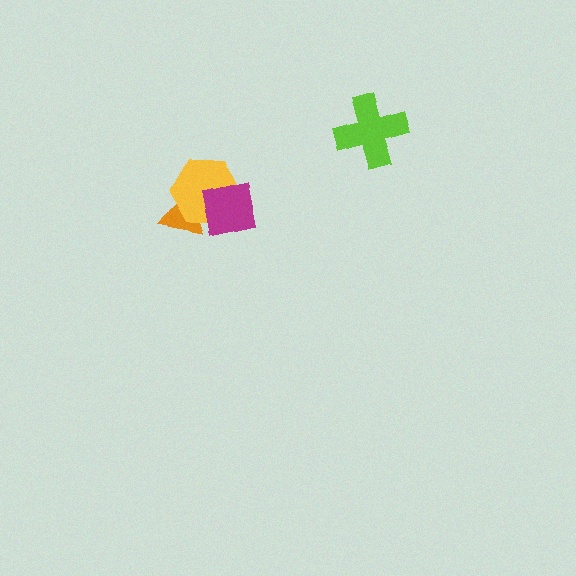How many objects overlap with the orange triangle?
2 objects overlap with the orange triangle.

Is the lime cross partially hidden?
No, no other shape covers it.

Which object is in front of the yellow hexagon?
The magenta square is in front of the yellow hexagon.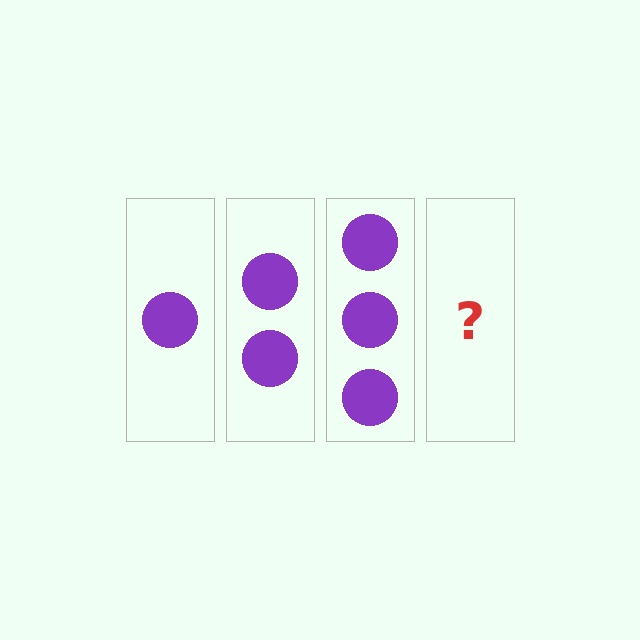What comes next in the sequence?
The next element should be 4 circles.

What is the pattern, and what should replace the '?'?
The pattern is that each step adds one more circle. The '?' should be 4 circles.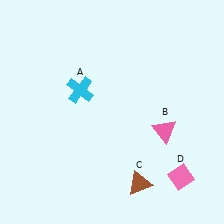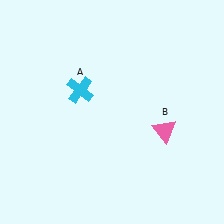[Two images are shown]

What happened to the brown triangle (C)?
The brown triangle (C) was removed in Image 2. It was in the bottom-right area of Image 1.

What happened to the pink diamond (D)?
The pink diamond (D) was removed in Image 2. It was in the bottom-right area of Image 1.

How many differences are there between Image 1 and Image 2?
There are 2 differences between the two images.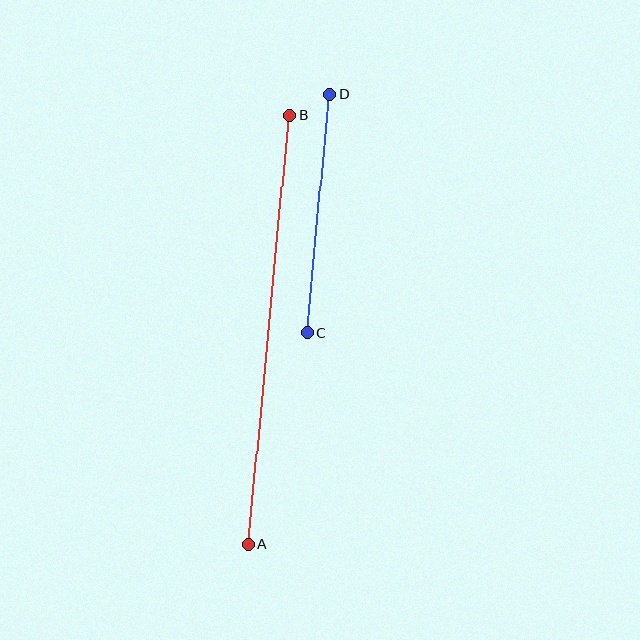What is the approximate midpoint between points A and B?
The midpoint is at approximately (269, 329) pixels.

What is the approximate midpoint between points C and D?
The midpoint is at approximately (318, 214) pixels.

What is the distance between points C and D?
The distance is approximately 239 pixels.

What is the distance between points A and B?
The distance is approximately 431 pixels.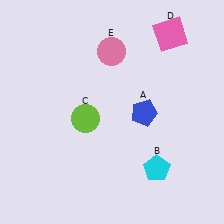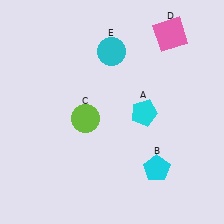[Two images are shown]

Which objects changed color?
A changed from blue to cyan. E changed from pink to cyan.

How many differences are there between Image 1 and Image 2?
There are 2 differences between the two images.